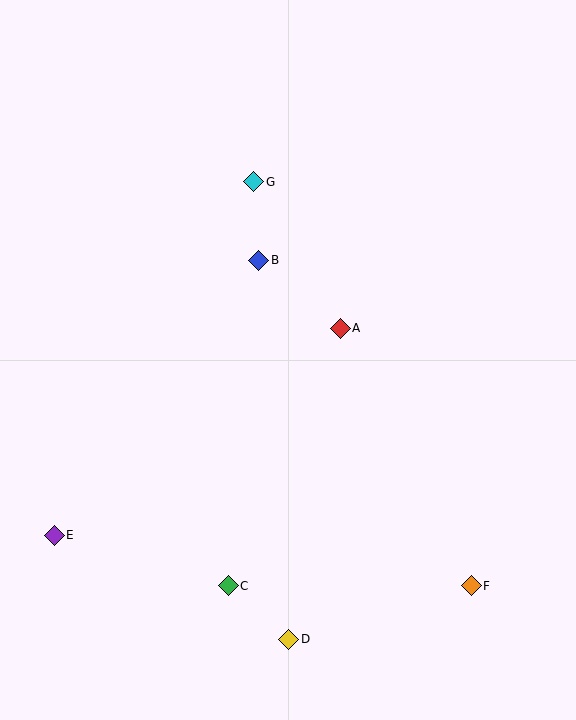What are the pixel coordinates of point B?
Point B is at (259, 260).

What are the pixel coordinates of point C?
Point C is at (228, 586).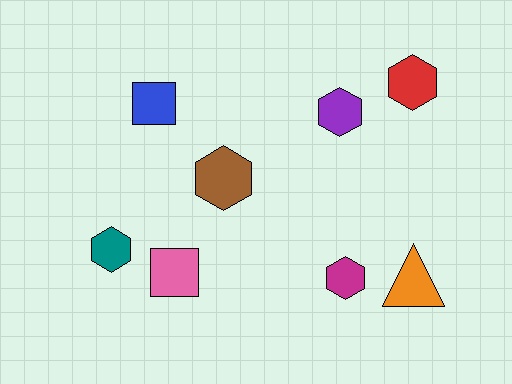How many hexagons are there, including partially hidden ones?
There are 5 hexagons.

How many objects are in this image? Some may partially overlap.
There are 8 objects.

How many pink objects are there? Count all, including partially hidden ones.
There is 1 pink object.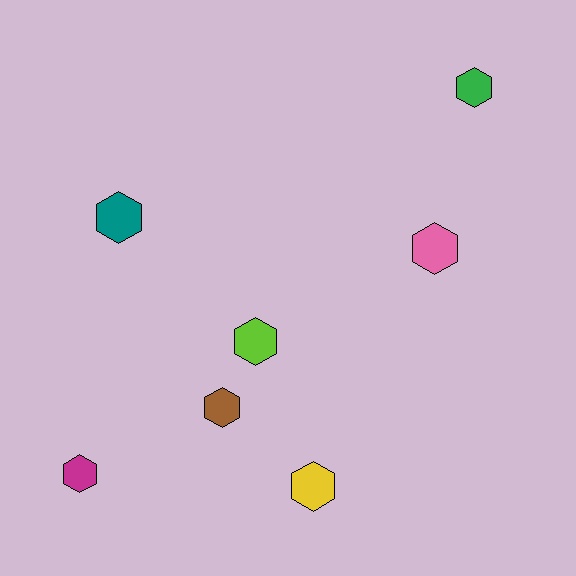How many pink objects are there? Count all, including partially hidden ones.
There is 1 pink object.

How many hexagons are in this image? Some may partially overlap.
There are 7 hexagons.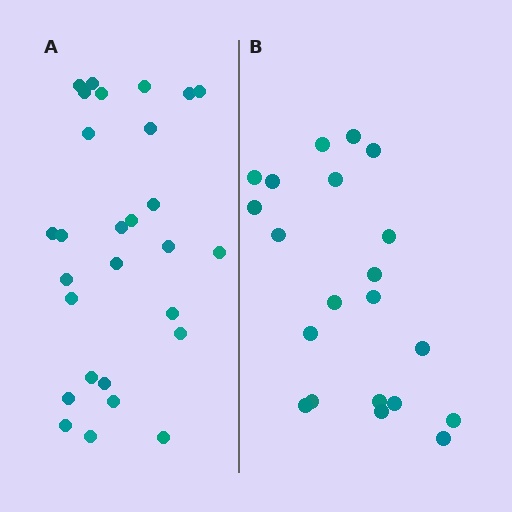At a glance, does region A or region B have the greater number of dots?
Region A (the left region) has more dots.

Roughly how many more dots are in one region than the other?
Region A has roughly 8 or so more dots than region B.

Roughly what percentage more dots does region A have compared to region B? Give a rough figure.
About 35% more.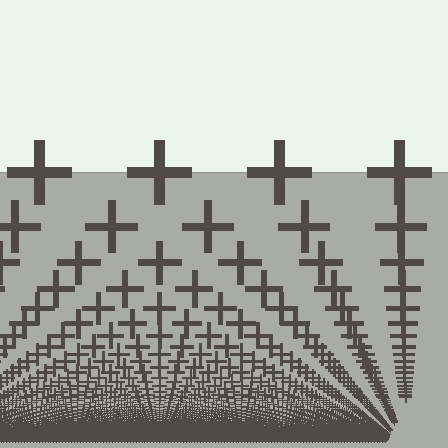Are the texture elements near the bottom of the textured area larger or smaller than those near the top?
Smaller. The gradient is inverted — elements near the bottom are smaller and denser.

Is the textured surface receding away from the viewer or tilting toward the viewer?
The surface appears to tilt toward the viewer. Texture elements get larger and sparser toward the top.